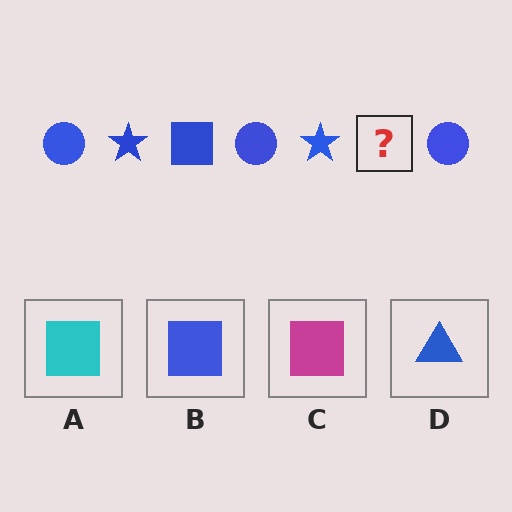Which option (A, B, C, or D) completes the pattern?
B.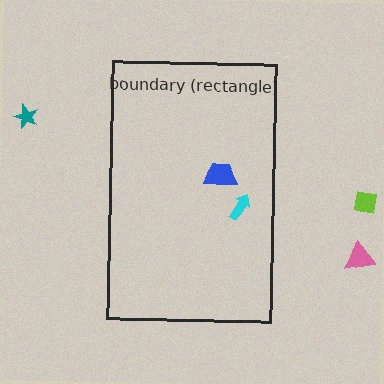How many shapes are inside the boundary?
2 inside, 3 outside.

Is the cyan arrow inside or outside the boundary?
Inside.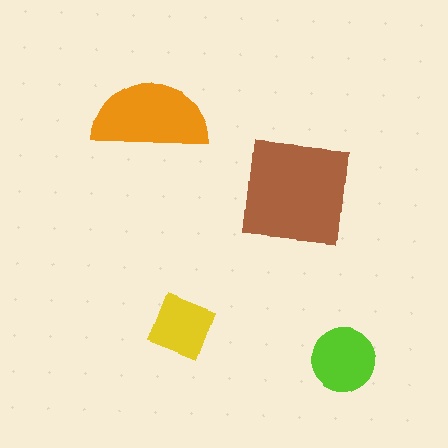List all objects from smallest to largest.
The yellow diamond, the lime circle, the orange semicircle, the brown square.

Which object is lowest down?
The lime circle is bottommost.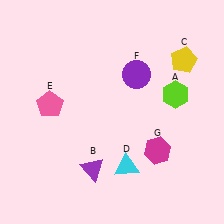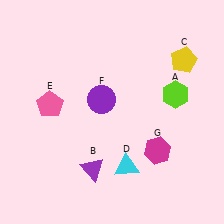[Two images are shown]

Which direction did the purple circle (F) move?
The purple circle (F) moved left.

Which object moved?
The purple circle (F) moved left.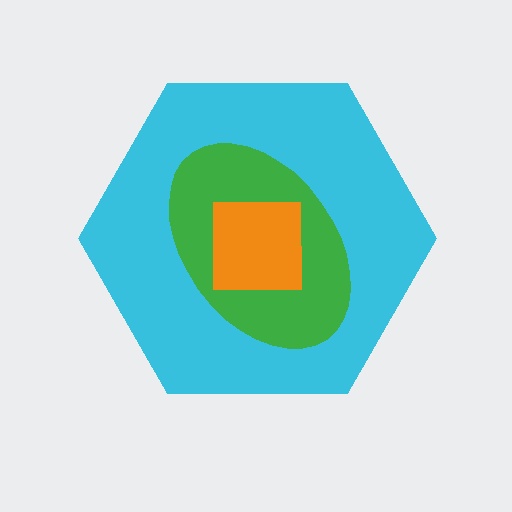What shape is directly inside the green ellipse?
The orange square.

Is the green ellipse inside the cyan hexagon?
Yes.